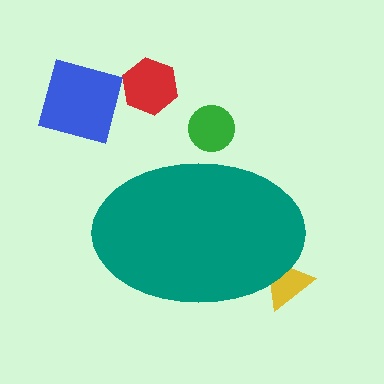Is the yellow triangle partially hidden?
Yes, the yellow triangle is partially hidden behind the teal ellipse.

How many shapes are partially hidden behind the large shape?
2 shapes are partially hidden.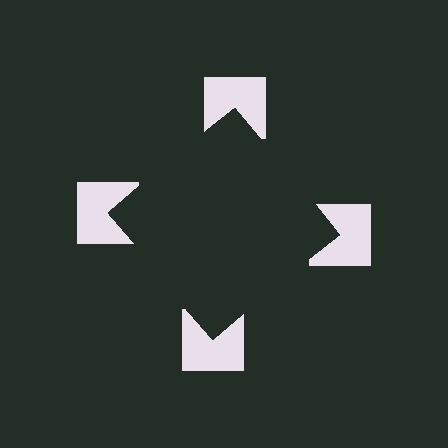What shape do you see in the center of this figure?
An illusory square — its edges are inferred from the aligned wedge cuts in the notched squares, not physically drawn.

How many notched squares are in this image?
There are 4 — one at each vertex of the illusory square.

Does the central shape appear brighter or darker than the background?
It typically appears slightly darker than the background, even though no actual brightness change is drawn.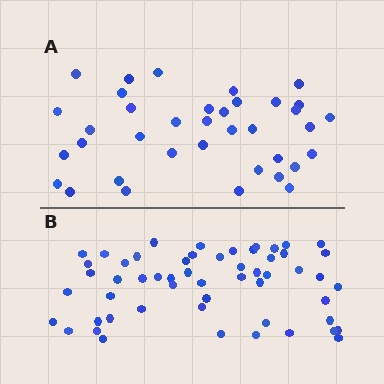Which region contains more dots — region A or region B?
Region B (the bottom region) has more dots.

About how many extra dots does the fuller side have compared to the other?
Region B has approximately 20 more dots than region A.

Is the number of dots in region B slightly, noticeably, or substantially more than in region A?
Region B has substantially more. The ratio is roughly 1.5 to 1.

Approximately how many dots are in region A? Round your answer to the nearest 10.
About 40 dots. (The exact count is 37, which rounds to 40.)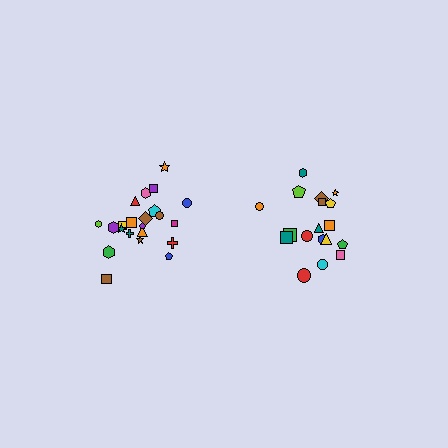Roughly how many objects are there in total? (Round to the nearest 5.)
Roughly 40 objects in total.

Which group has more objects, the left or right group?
The left group.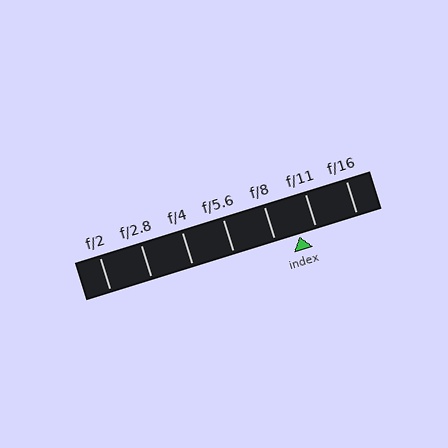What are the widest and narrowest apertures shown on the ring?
The widest aperture shown is f/2 and the narrowest is f/16.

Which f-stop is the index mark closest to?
The index mark is closest to f/11.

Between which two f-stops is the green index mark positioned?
The index mark is between f/8 and f/11.